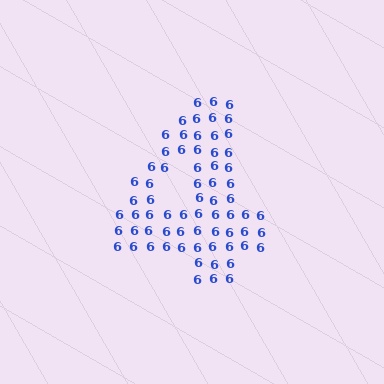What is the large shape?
The large shape is the digit 4.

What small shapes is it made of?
It is made of small digit 6's.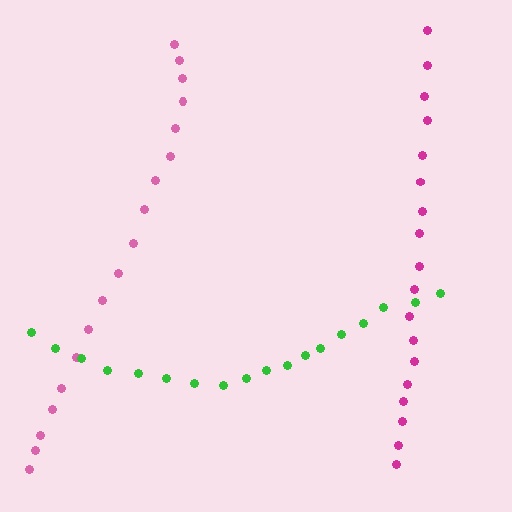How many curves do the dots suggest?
There are 3 distinct paths.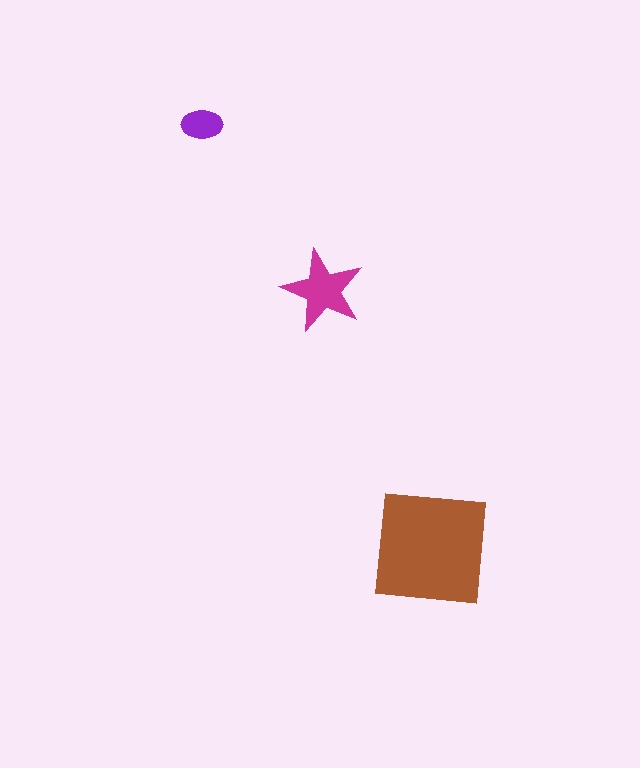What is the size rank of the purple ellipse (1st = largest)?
3rd.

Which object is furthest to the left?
The purple ellipse is leftmost.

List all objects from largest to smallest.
The brown square, the magenta star, the purple ellipse.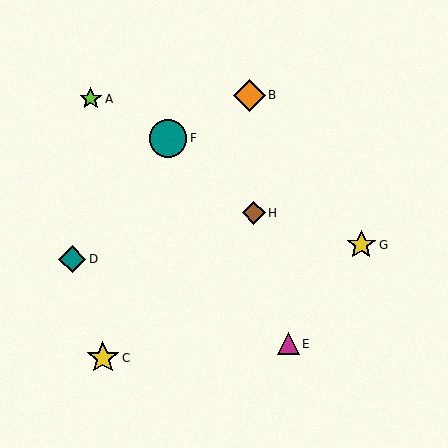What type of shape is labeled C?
Shape C is a yellow star.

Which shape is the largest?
The teal circle (labeled F) is the largest.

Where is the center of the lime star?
The center of the lime star is at (91, 99).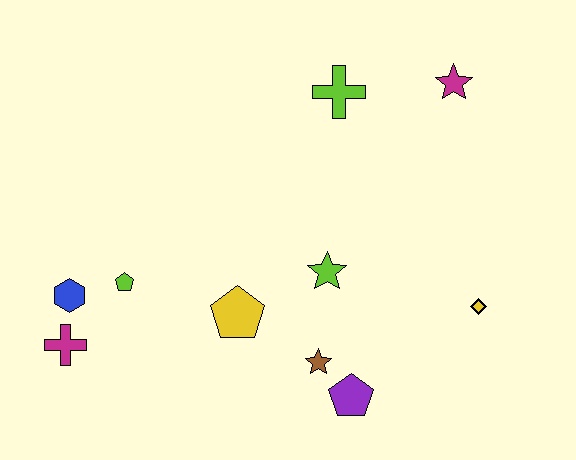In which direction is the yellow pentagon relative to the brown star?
The yellow pentagon is to the left of the brown star.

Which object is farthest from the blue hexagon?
The magenta star is farthest from the blue hexagon.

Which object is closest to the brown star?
The purple pentagon is closest to the brown star.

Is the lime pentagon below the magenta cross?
No